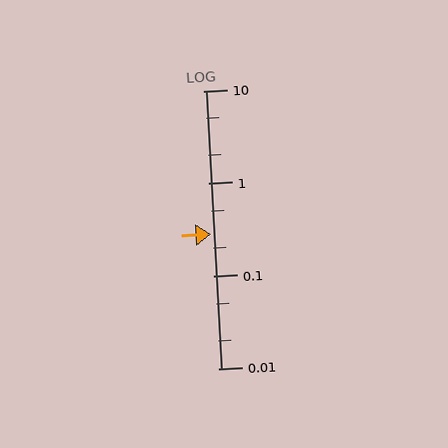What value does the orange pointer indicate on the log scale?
The pointer indicates approximately 0.28.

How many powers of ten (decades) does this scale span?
The scale spans 3 decades, from 0.01 to 10.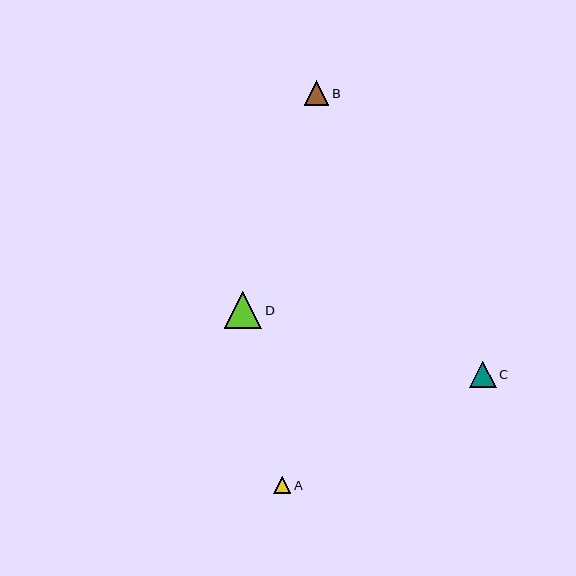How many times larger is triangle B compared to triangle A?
Triangle B is approximately 1.4 times the size of triangle A.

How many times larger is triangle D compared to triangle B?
Triangle D is approximately 1.5 times the size of triangle B.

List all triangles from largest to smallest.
From largest to smallest: D, C, B, A.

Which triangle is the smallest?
Triangle A is the smallest with a size of approximately 18 pixels.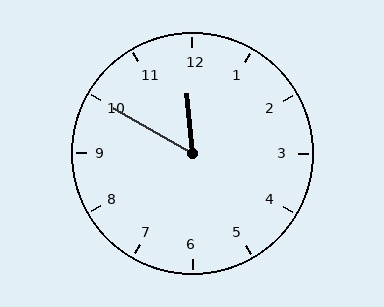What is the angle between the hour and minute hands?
Approximately 55 degrees.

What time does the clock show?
11:50.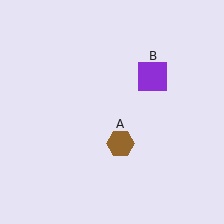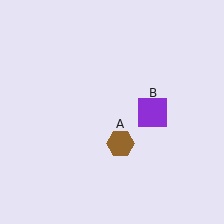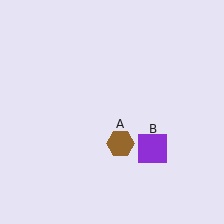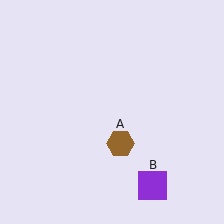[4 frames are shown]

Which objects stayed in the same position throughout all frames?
Brown hexagon (object A) remained stationary.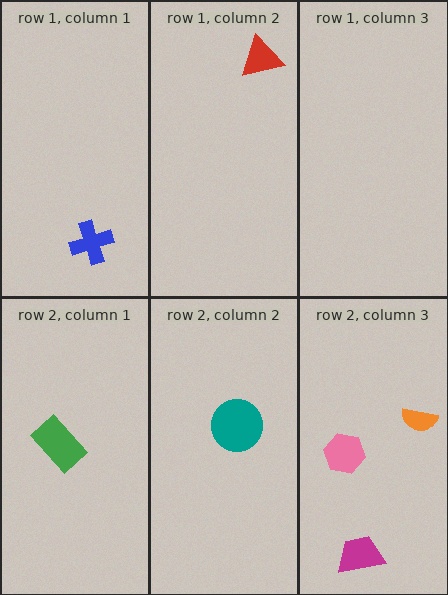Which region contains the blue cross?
The row 1, column 1 region.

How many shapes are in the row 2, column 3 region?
3.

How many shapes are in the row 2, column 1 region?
1.